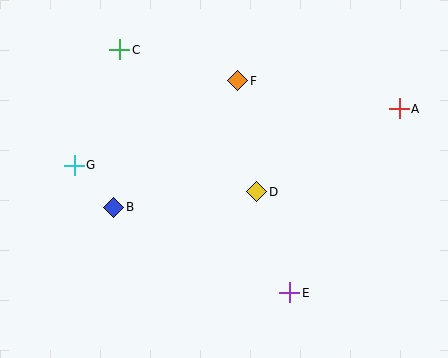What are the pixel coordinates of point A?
Point A is at (399, 109).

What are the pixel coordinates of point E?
Point E is at (290, 293).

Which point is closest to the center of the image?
Point D at (257, 192) is closest to the center.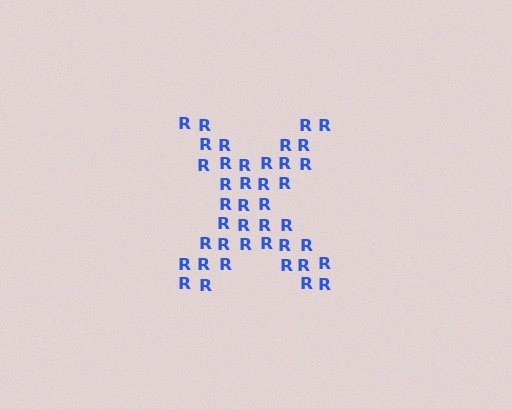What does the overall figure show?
The overall figure shows the letter X.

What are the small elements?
The small elements are letter R's.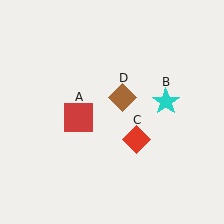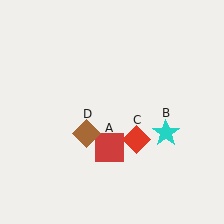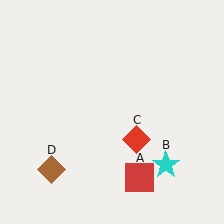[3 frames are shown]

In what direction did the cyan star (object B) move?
The cyan star (object B) moved down.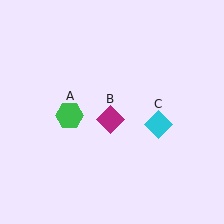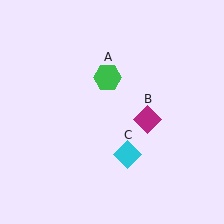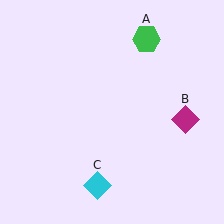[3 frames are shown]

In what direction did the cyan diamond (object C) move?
The cyan diamond (object C) moved down and to the left.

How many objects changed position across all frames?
3 objects changed position: green hexagon (object A), magenta diamond (object B), cyan diamond (object C).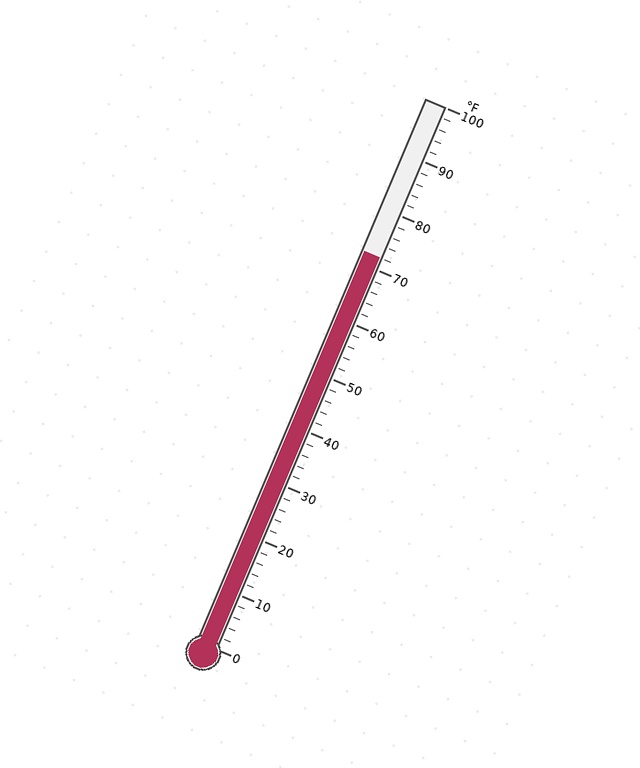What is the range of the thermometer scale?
The thermometer scale ranges from 0°F to 100°F.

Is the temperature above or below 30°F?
The temperature is above 30°F.